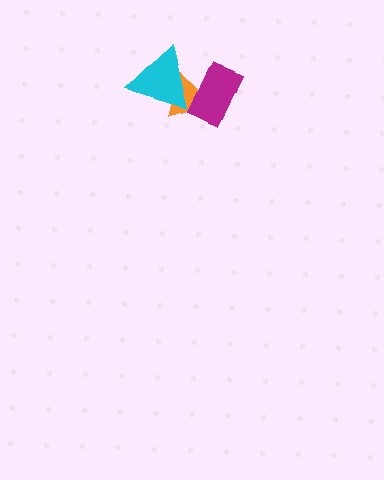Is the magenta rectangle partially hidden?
No, no other shape covers it.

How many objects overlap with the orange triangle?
2 objects overlap with the orange triangle.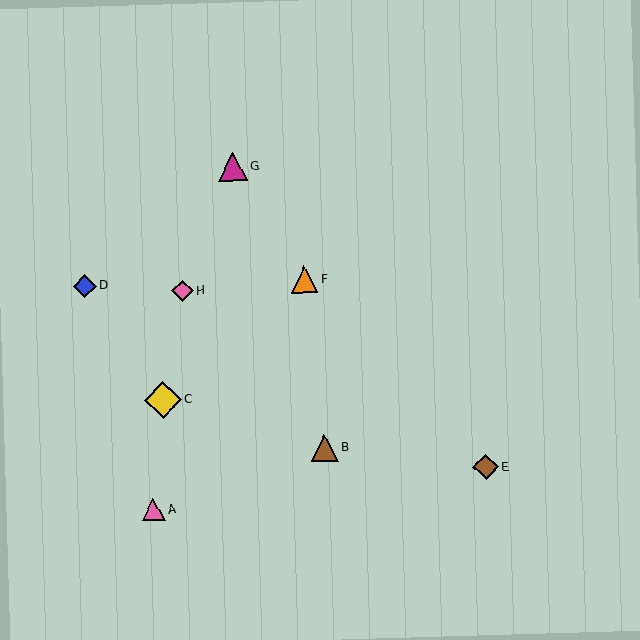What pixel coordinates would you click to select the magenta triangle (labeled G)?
Click at (233, 166) to select the magenta triangle G.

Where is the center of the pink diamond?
The center of the pink diamond is at (183, 291).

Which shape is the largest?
The yellow diamond (labeled C) is the largest.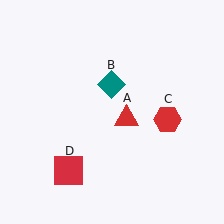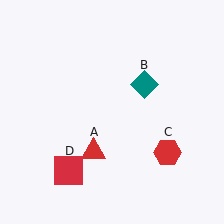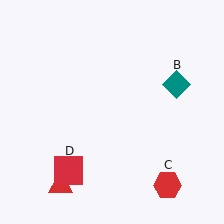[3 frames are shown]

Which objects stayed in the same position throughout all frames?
Red square (object D) remained stationary.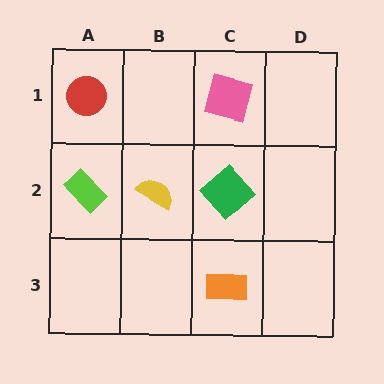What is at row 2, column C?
A green diamond.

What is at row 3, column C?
An orange rectangle.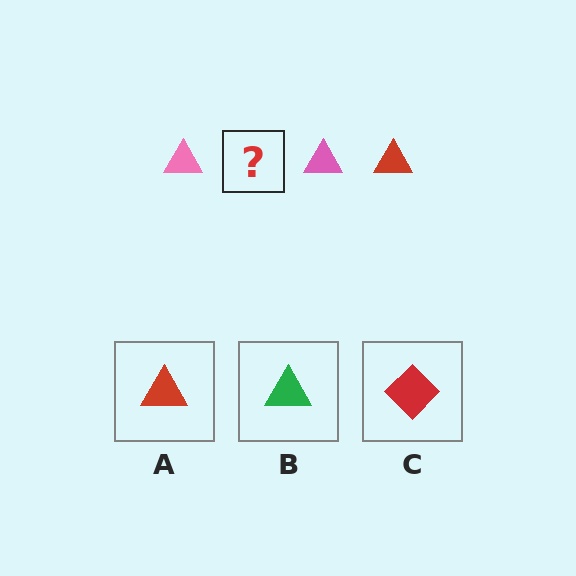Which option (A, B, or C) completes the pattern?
A.